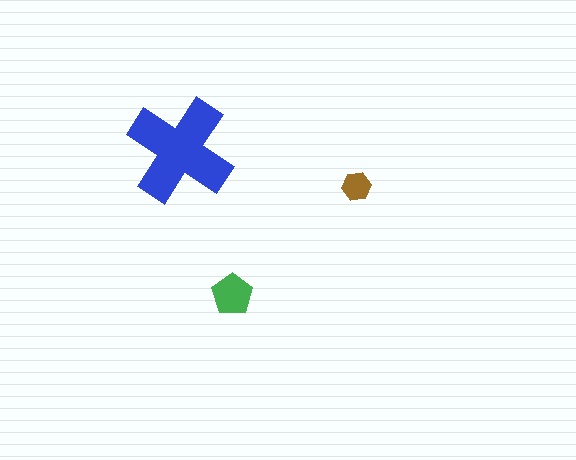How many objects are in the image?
There are 3 objects in the image.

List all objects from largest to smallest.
The blue cross, the green pentagon, the brown hexagon.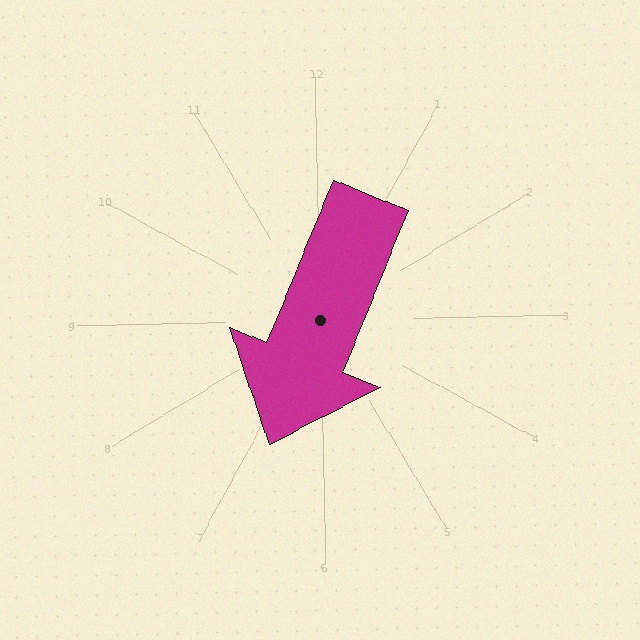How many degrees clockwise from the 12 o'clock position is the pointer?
Approximately 203 degrees.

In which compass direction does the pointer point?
Southwest.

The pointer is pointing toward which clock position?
Roughly 7 o'clock.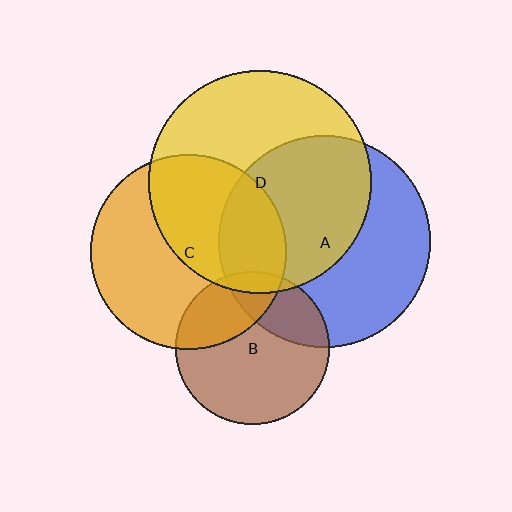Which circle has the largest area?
Circle D (yellow).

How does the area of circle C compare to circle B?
Approximately 1.6 times.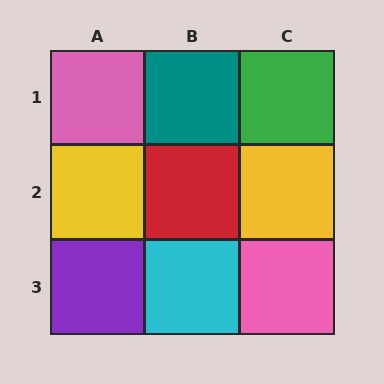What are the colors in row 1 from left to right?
Pink, teal, green.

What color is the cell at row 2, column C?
Yellow.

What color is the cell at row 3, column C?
Pink.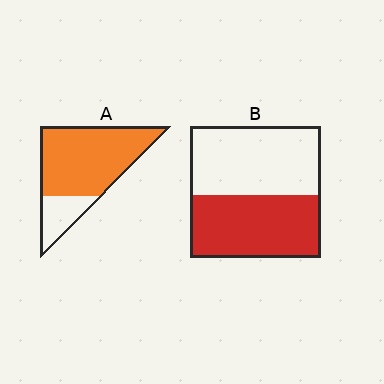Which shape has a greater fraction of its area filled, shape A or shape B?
Shape A.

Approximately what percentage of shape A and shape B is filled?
A is approximately 80% and B is approximately 50%.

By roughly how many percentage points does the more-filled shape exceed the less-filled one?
By roughly 30 percentage points (A over B).